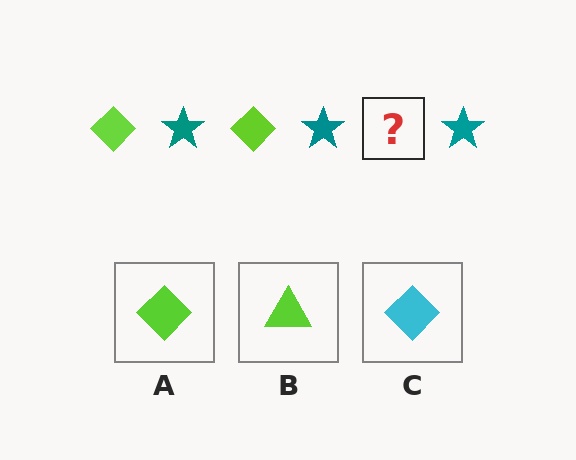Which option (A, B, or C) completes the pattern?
A.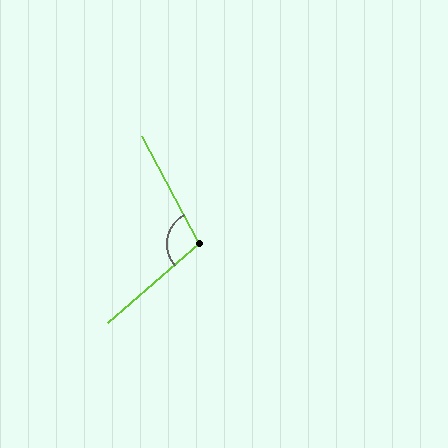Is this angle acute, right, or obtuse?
It is obtuse.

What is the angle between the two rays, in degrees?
Approximately 103 degrees.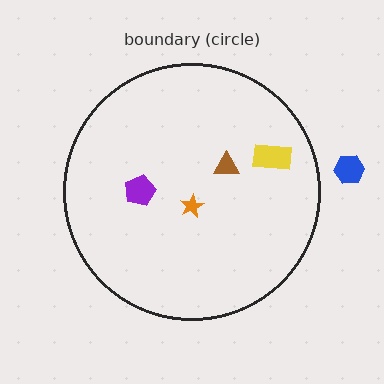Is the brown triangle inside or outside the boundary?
Inside.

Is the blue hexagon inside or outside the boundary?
Outside.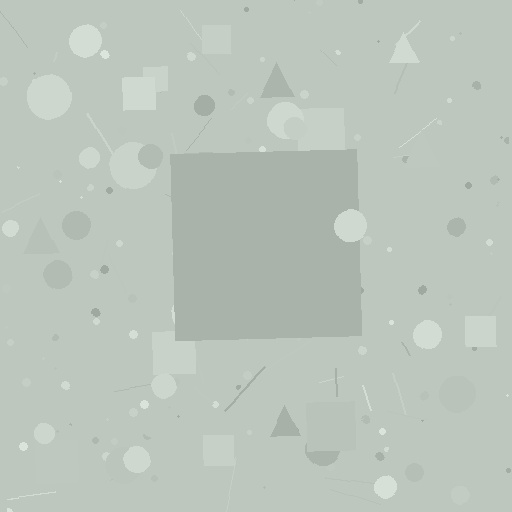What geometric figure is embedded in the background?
A square is embedded in the background.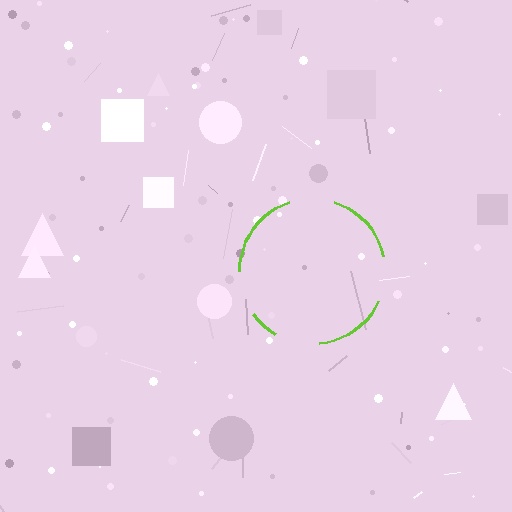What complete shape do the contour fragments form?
The contour fragments form a circle.